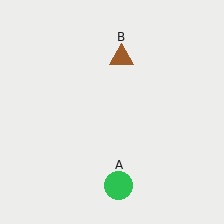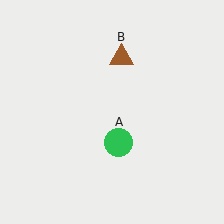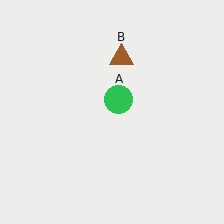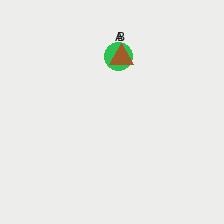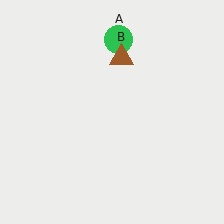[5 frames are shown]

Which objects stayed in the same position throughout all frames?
Brown triangle (object B) remained stationary.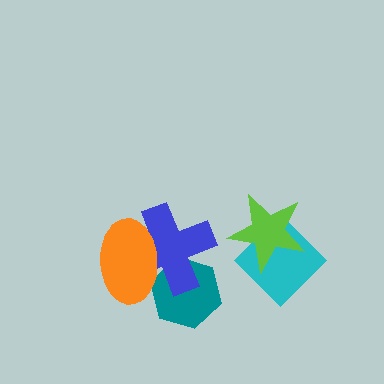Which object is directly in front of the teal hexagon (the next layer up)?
The blue cross is directly in front of the teal hexagon.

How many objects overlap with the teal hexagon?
2 objects overlap with the teal hexagon.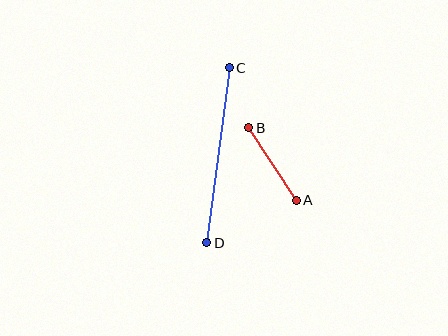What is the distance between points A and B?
The distance is approximately 86 pixels.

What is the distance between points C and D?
The distance is approximately 176 pixels.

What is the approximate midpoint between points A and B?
The midpoint is at approximately (273, 164) pixels.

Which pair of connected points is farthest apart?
Points C and D are farthest apart.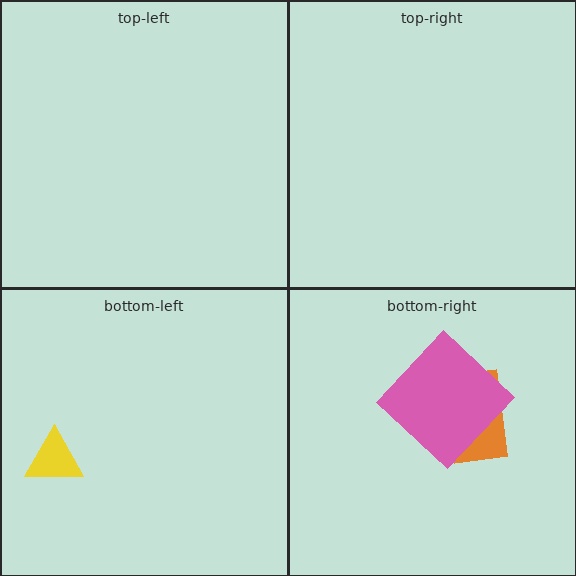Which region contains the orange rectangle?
The bottom-right region.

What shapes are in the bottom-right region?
The orange rectangle, the pink diamond.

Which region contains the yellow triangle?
The bottom-left region.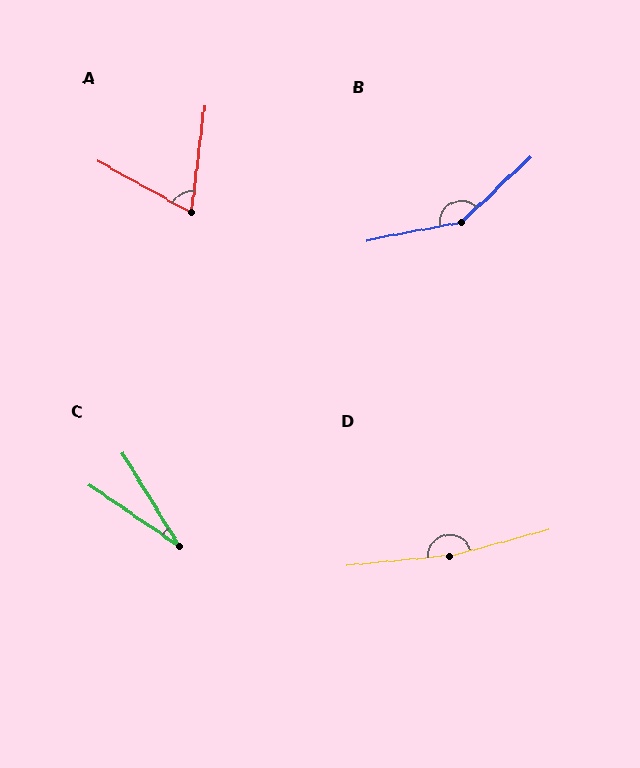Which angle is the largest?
D, at approximately 170 degrees.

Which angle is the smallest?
C, at approximately 25 degrees.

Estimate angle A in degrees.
Approximately 68 degrees.